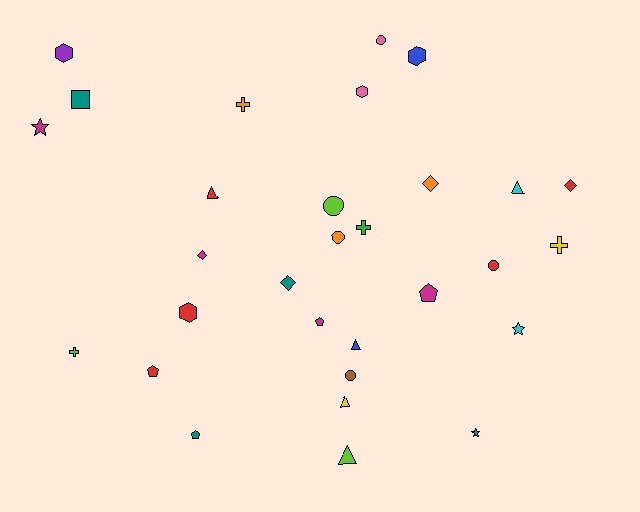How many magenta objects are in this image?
There are 4 magenta objects.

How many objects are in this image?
There are 30 objects.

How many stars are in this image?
There are 3 stars.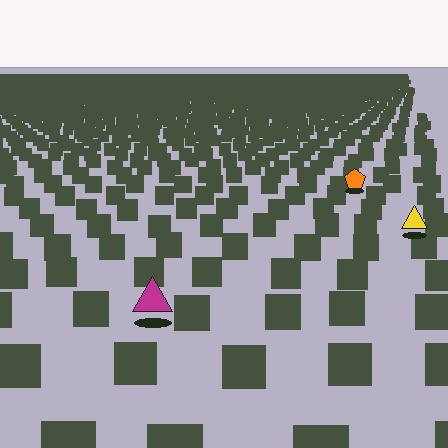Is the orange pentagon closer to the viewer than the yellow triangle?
No. The yellow triangle is closer — you can tell from the texture gradient: the ground texture is coarser near it.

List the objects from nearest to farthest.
From nearest to farthest: the magenta triangle, the yellow triangle, the orange pentagon.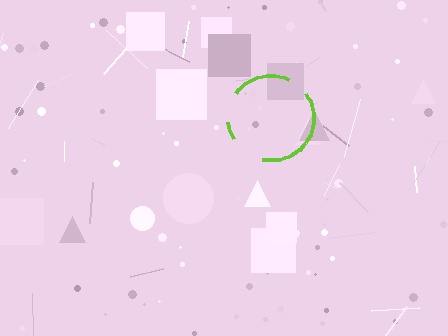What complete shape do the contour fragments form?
The contour fragments form a circle.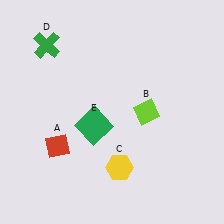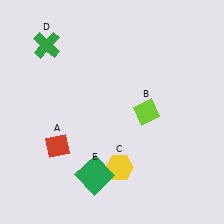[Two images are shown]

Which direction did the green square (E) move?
The green square (E) moved down.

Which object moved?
The green square (E) moved down.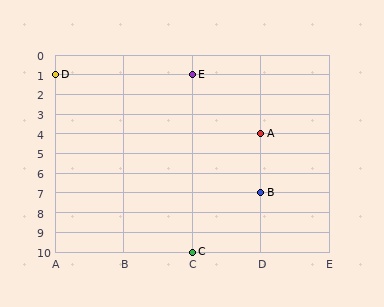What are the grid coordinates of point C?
Point C is at grid coordinates (C, 10).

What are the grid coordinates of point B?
Point B is at grid coordinates (D, 7).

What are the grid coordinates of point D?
Point D is at grid coordinates (A, 1).